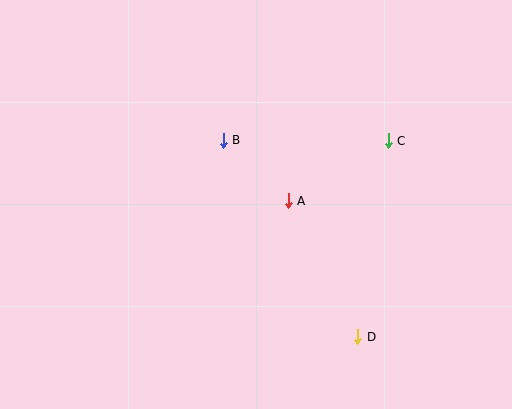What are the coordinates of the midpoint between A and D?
The midpoint between A and D is at (323, 269).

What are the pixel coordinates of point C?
Point C is at (388, 141).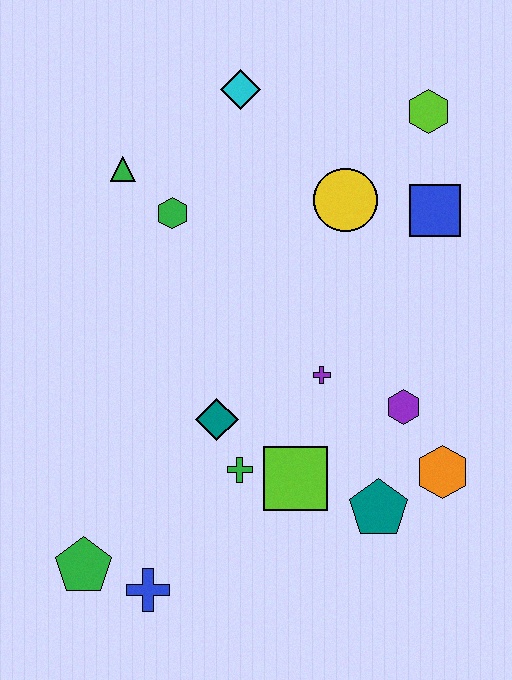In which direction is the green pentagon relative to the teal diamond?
The green pentagon is below the teal diamond.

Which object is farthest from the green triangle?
The orange hexagon is farthest from the green triangle.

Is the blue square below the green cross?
No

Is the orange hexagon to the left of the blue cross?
No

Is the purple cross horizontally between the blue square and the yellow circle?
No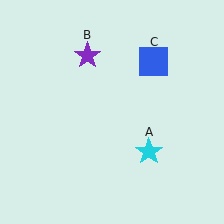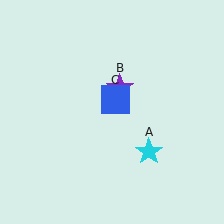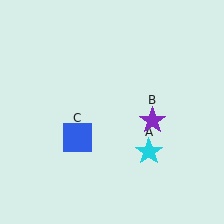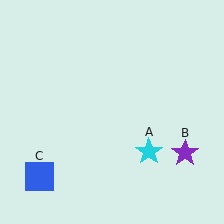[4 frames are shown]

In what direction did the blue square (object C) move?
The blue square (object C) moved down and to the left.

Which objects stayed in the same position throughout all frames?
Cyan star (object A) remained stationary.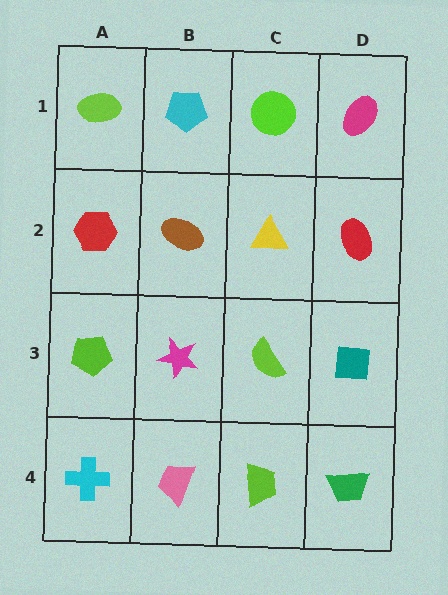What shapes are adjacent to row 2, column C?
A lime circle (row 1, column C), a lime semicircle (row 3, column C), a brown ellipse (row 2, column B), a red ellipse (row 2, column D).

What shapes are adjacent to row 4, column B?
A magenta star (row 3, column B), a cyan cross (row 4, column A), a lime trapezoid (row 4, column C).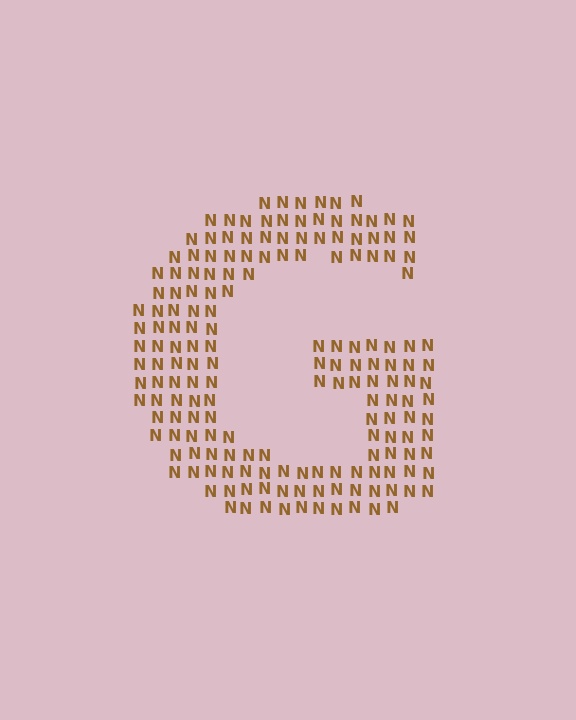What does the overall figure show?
The overall figure shows the letter G.